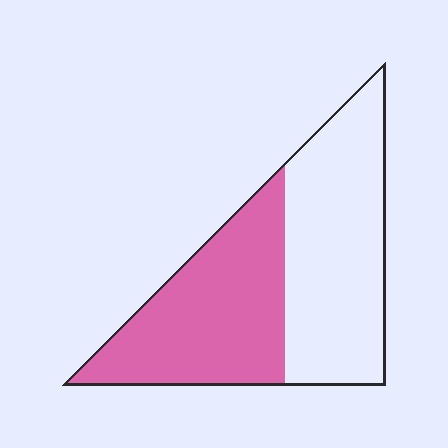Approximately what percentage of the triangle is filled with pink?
Approximately 45%.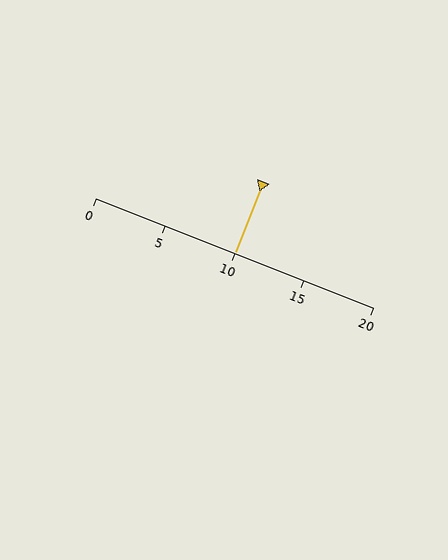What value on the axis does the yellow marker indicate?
The marker indicates approximately 10.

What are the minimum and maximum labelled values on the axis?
The axis runs from 0 to 20.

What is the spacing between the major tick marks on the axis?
The major ticks are spaced 5 apart.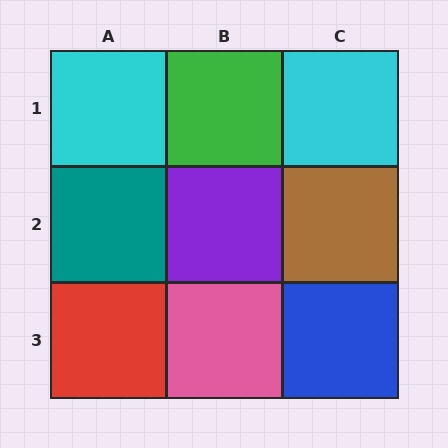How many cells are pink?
1 cell is pink.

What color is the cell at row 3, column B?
Pink.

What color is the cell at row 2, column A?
Teal.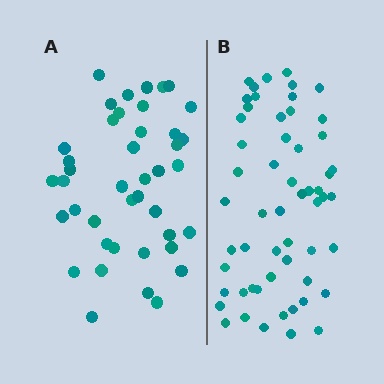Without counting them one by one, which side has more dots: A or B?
Region B (the right region) has more dots.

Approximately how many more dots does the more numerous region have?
Region B has approximately 15 more dots than region A.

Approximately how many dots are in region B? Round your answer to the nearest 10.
About 60 dots. (The exact count is 56, which rounds to 60.)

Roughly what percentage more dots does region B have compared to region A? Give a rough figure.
About 35% more.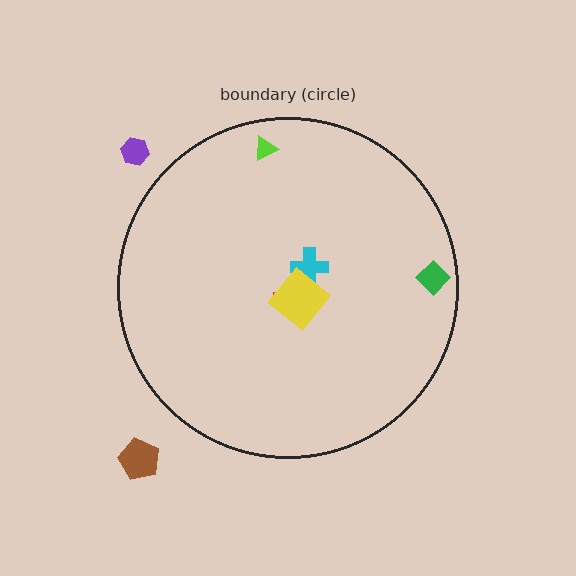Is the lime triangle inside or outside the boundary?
Inside.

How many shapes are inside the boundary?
5 inside, 2 outside.